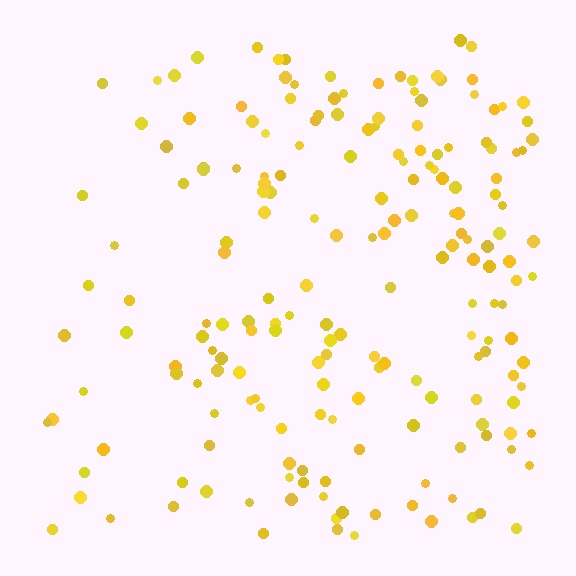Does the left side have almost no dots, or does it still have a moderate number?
Still a moderate number, just noticeably fewer than the right.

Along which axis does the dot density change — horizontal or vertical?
Horizontal.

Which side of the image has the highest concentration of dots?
The right.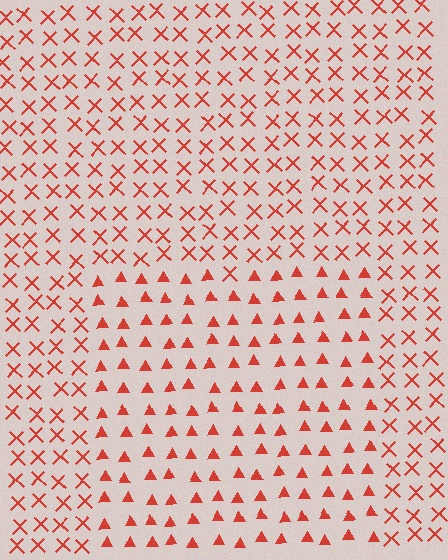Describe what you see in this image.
The image is filled with small red elements arranged in a uniform grid. A rectangle-shaped region contains triangles, while the surrounding area contains X marks. The boundary is defined purely by the change in element shape.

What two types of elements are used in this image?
The image uses triangles inside the rectangle region and X marks outside it.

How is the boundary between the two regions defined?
The boundary is defined by a change in element shape: triangles inside vs. X marks outside. All elements share the same color and spacing.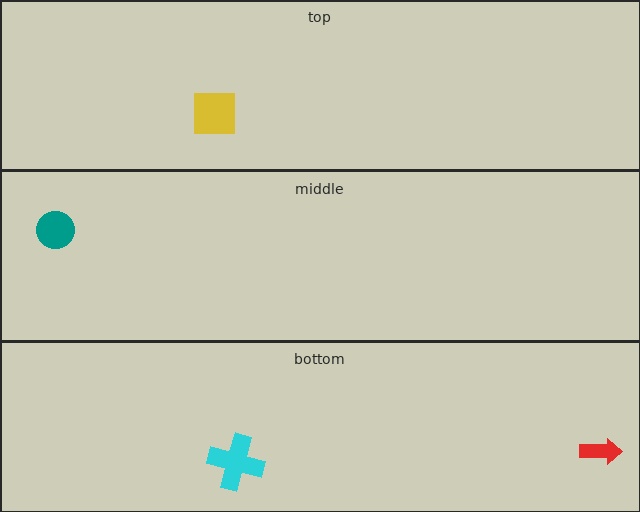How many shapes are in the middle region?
1.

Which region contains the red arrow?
The bottom region.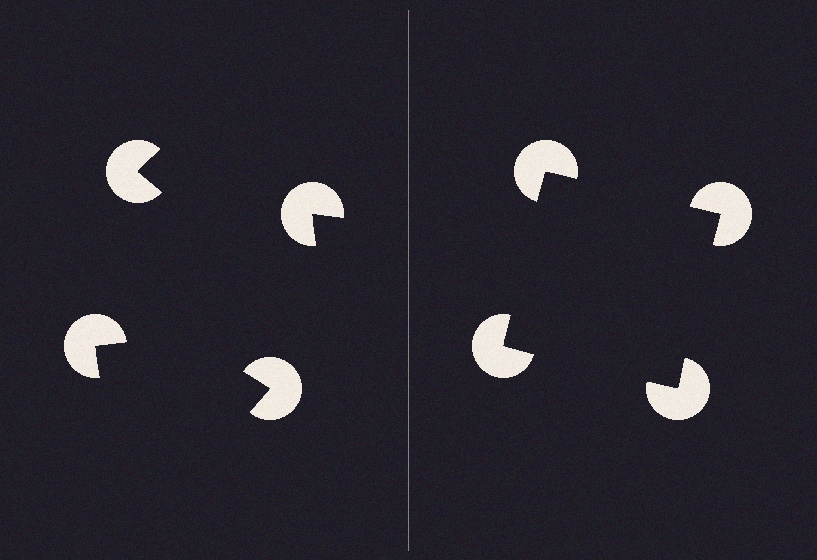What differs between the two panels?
The pac-man discs are positioned identically on both sides; only the wedge orientations differ. On the right they align to a square; on the left they are misaligned.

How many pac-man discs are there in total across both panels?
8 — 4 on each side.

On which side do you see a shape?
An illusory square appears on the right side. On the left side the wedge cuts are rotated, so no coherent shape forms.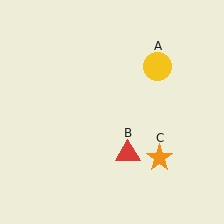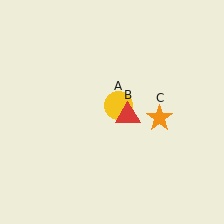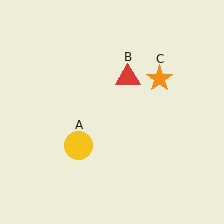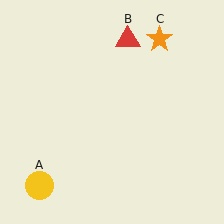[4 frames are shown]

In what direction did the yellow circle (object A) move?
The yellow circle (object A) moved down and to the left.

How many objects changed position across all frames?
3 objects changed position: yellow circle (object A), red triangle (object B), orange star (object C).